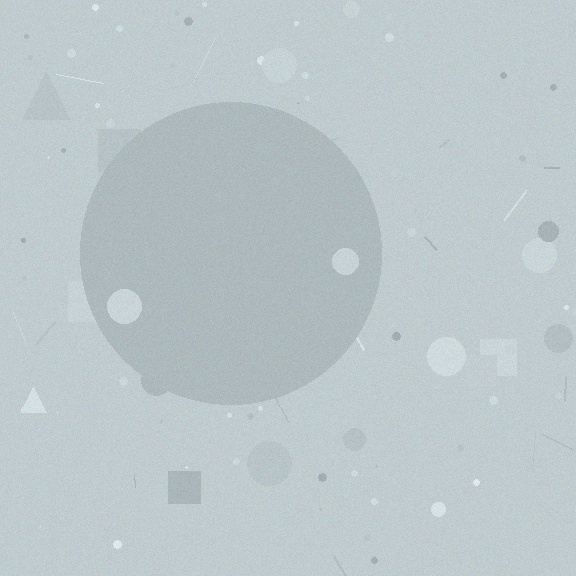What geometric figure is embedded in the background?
A circle is embedded in the background.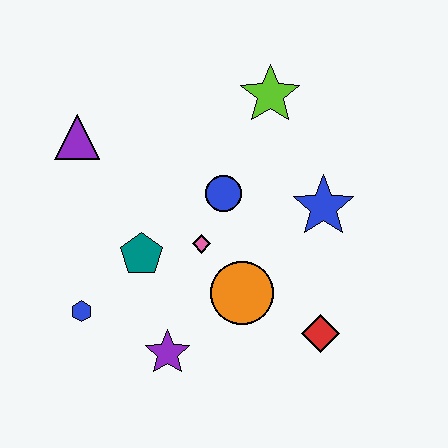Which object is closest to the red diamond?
The orange circle is closest to the red diamond.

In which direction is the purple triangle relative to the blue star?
The purple triangle is to the left of the blue star.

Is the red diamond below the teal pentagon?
Yes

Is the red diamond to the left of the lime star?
No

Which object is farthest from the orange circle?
The purple triangle is farthest from the orange circle.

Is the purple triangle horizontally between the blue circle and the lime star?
No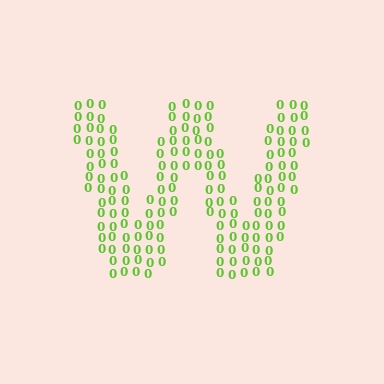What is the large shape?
The large shape is the letter W.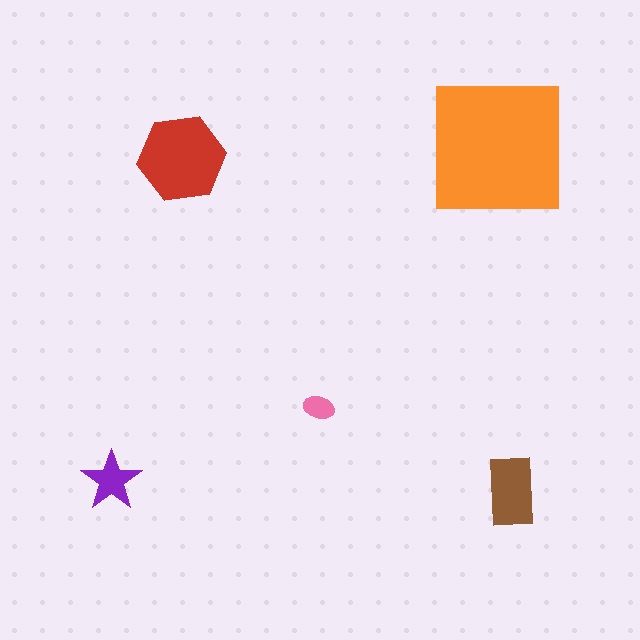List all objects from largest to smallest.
The orange square, the red hexagon, the brown rectangle, the purple star, the pink ellipse.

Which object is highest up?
The orange square is topmost.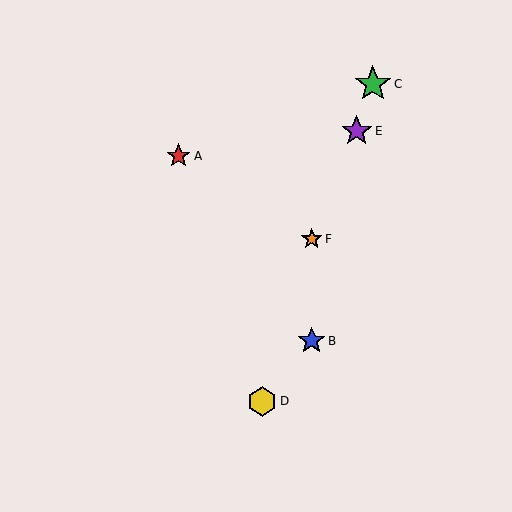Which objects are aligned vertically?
Objects B, F are aligned vertically.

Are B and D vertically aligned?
No, B is at x≈312 and D is at x≈262.